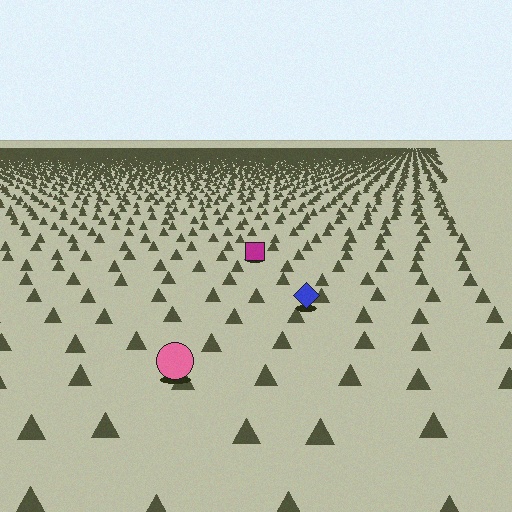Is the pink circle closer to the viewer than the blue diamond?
Yes. The pink circle is closer — you can tell from the texture gradient: the ground texture is coarser near it.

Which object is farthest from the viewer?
The magenta square is farthest from the viewer. It appears smaller and the ground texture around it is denser.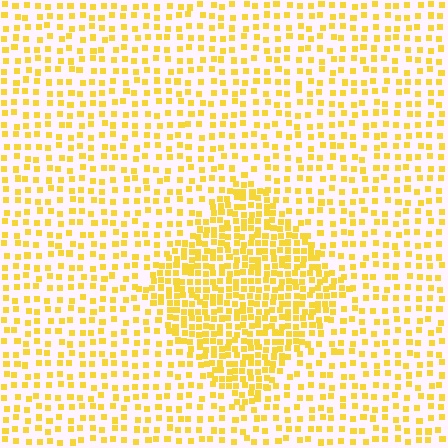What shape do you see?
I see a diamond.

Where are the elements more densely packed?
The elements are more densely packed inside the diamond boundary.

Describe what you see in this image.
The image contains small yellow elements arranged at two different densities. A diamond-shaped region is visible where the elements are more densely packed than the surrounding area.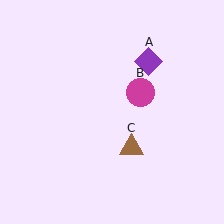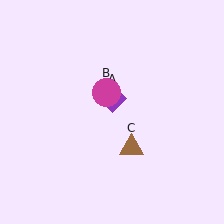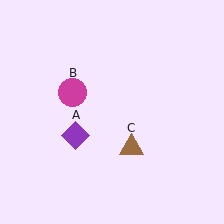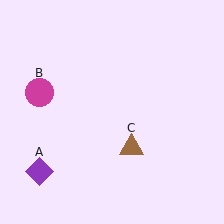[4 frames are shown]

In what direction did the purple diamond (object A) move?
The purple diamond (object A) moved down and to the left.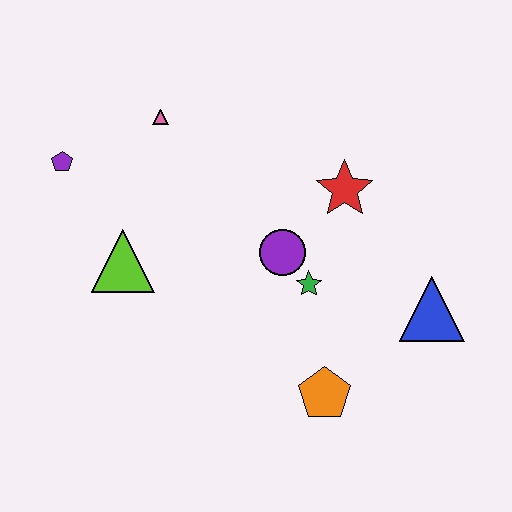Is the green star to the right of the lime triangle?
Yes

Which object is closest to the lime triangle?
The purple pentagon is closest to the lime triangle.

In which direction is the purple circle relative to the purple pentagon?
The purple circle is to the right of the purple pentagon.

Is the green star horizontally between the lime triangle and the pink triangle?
No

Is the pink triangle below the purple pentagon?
No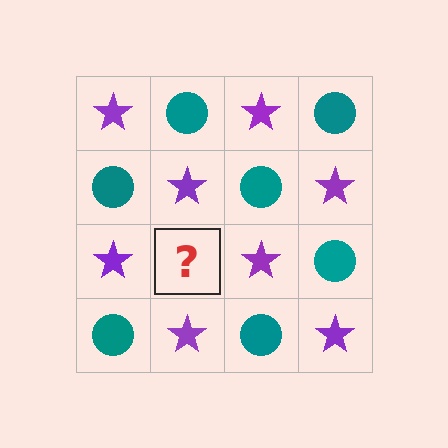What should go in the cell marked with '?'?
The missing cell should contain a teal circle.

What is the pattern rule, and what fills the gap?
The rule is that it alternates purple star and teal circle in a checkerboard pattern. The gap should be filled with a teal circle.